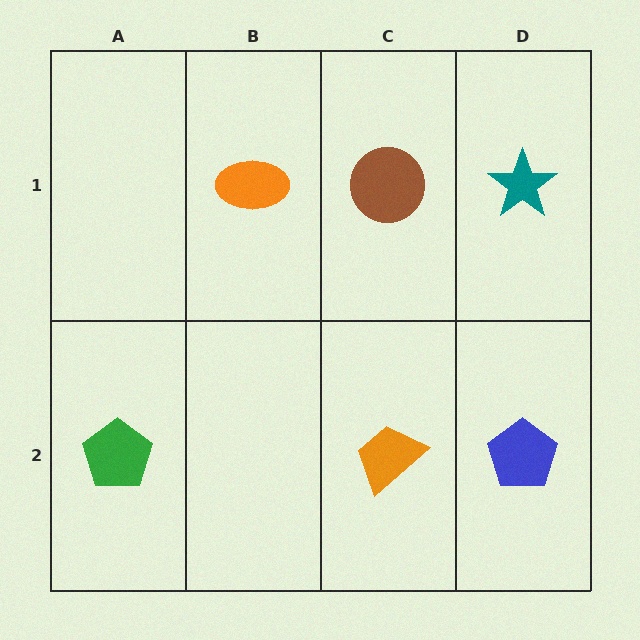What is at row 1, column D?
A teal star.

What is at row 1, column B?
An orange ellipse.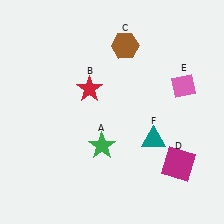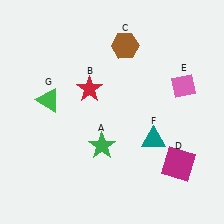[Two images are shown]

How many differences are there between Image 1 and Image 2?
There is 1 difference between the two images.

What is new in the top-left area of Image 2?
A green triangle (G) was added in the top-left area of Image 2.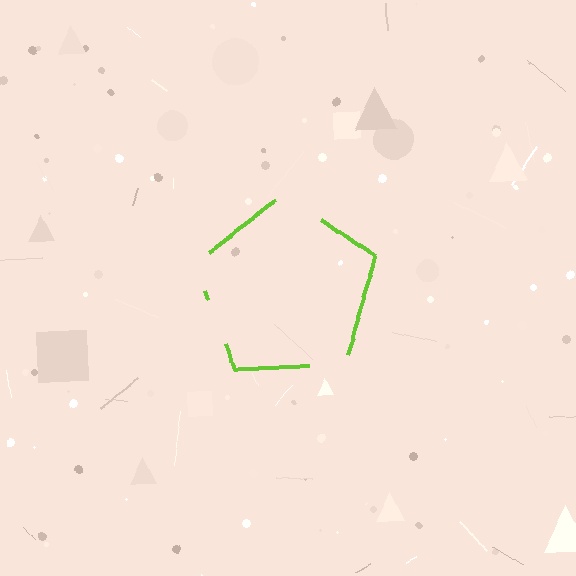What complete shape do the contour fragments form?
The contour fragments form a pentagon.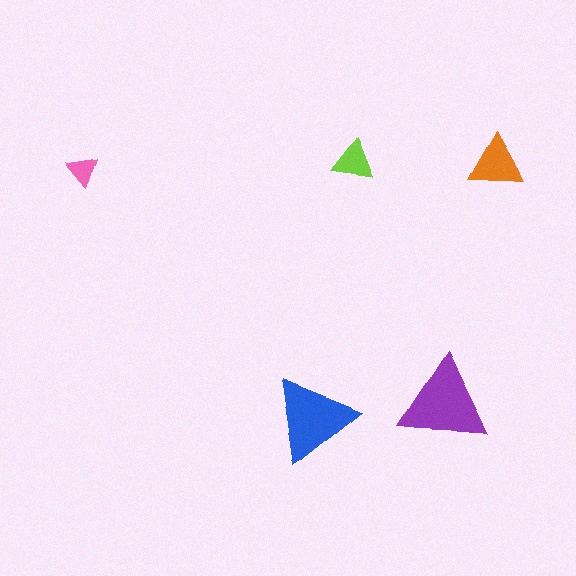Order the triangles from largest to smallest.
the purple one, the blue one, the orange one, the lime one, the pink one.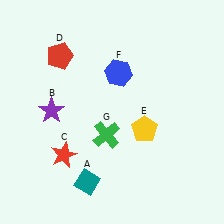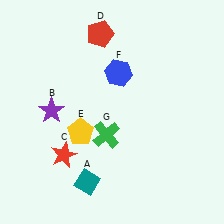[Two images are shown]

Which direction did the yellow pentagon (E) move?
The yellow pentagon (E) moved left.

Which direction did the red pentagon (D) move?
The red pentagon (D) moved right.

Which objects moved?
The objects that moved are: the red pentagon (D), the yellow pentagon (E).